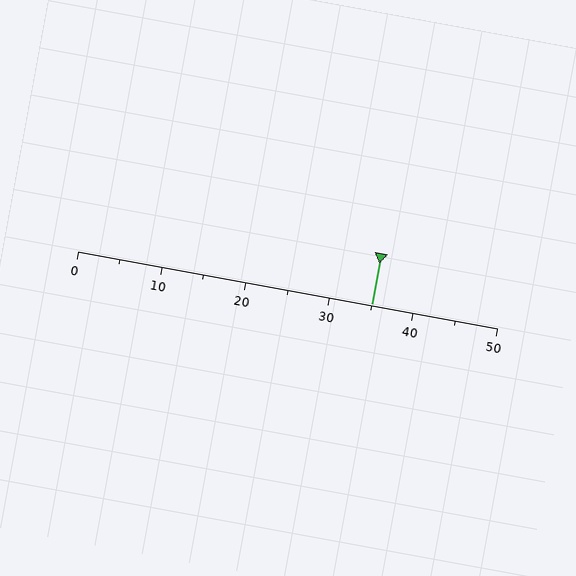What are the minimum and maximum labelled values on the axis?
The axis runs from 0 to 50.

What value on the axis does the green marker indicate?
The marker indicates approximately 35.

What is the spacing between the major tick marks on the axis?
The major ticks are spaced 10 apart.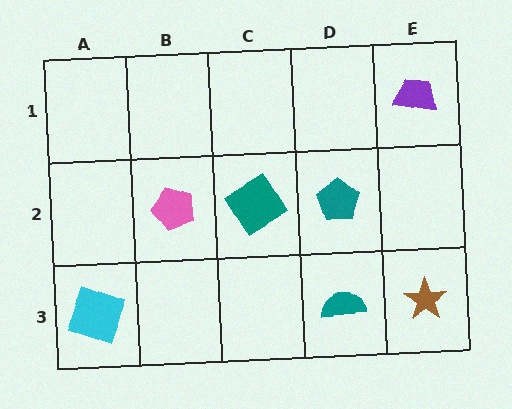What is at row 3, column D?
A teal semicircle.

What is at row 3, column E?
A brown star.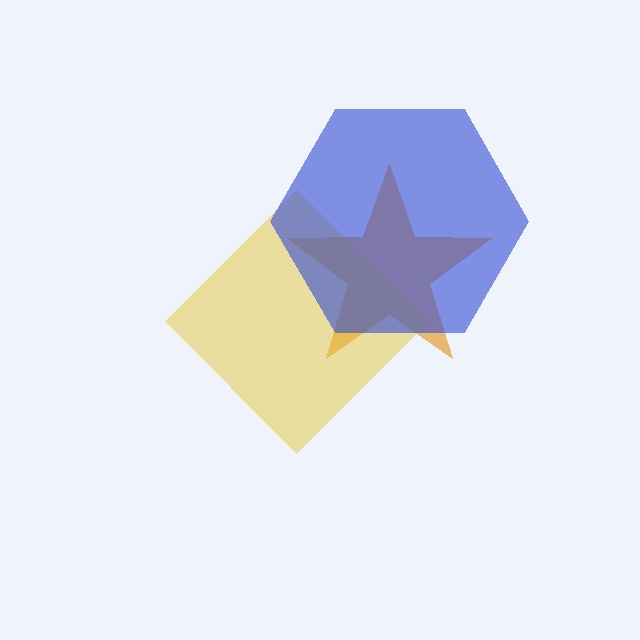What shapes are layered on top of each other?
The layered shapes are: an orange star, a yellow diamond, a blue hexagon.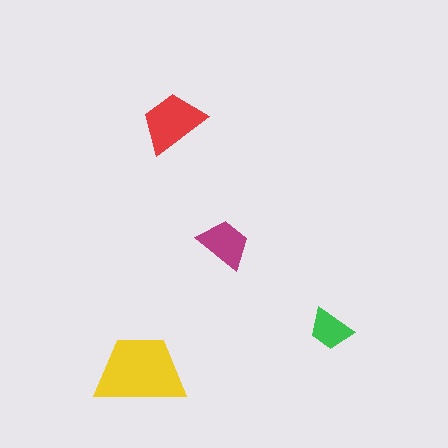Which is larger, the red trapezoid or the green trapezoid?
The red one.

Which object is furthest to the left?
The yellow trapezoid is leftmost.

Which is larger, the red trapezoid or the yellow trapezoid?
The yellow one.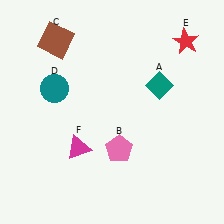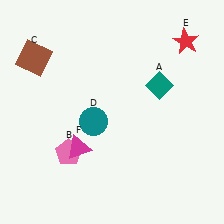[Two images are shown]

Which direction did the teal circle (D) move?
The teal circle (D) moved right.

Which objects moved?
The objects that moved are: the pink pentagon (B), the brown square (C), the teal circle (D).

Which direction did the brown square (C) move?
The brown square (C) moved left.